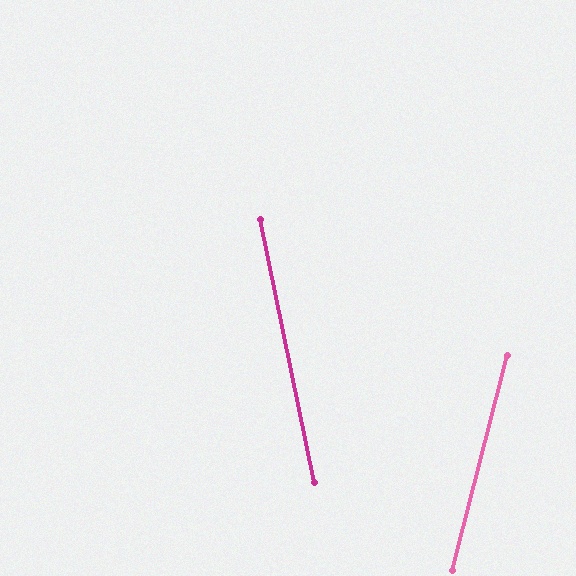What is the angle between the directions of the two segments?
Approximately 26 degrees.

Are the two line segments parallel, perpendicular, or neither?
Neither parallel nor perpendicular — they differ by about 26°.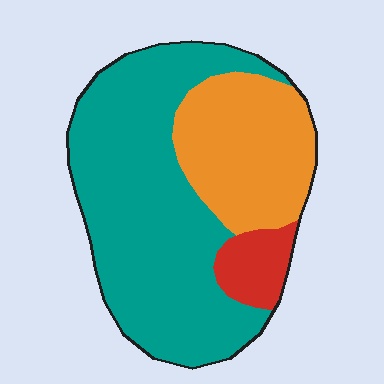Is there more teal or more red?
Teal.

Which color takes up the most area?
Teal, at roughly 60%.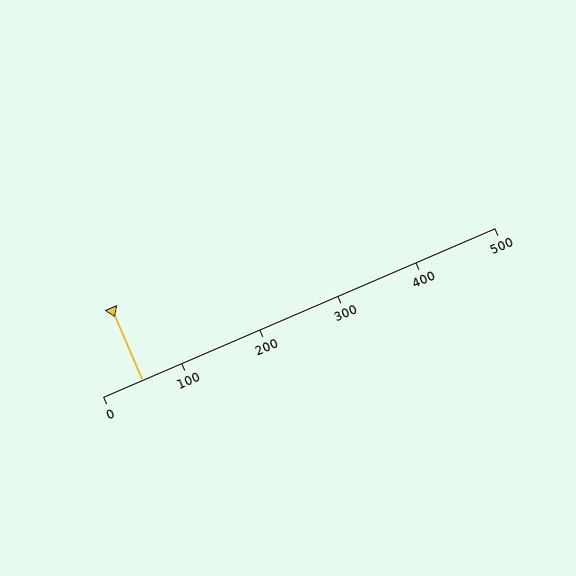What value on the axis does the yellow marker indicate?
The marker indicates approximately 50.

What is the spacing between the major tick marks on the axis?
The major ticks are spaced 100 apart.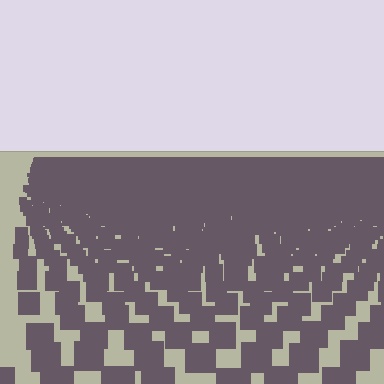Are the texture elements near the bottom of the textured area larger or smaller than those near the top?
Larger. Near the bottom, elements are closer to the viewer and appear at a bigger on-screen size.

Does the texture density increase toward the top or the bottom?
Density increases toward the top.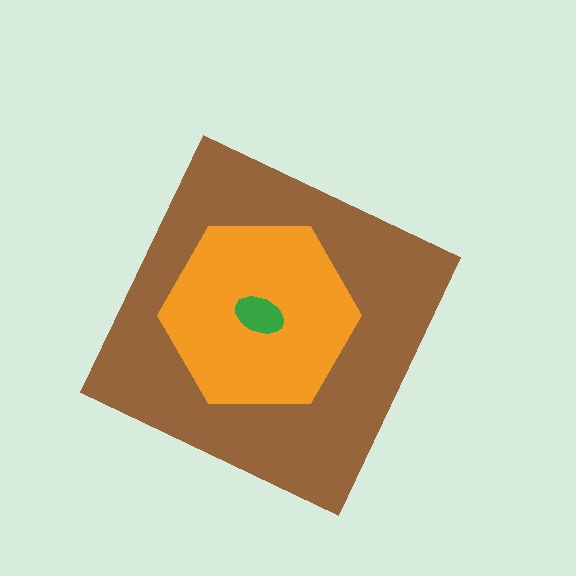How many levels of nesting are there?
3.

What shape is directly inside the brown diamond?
The orange hexagon.